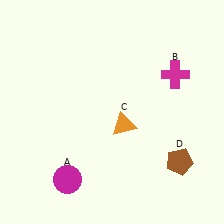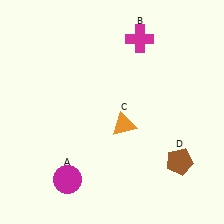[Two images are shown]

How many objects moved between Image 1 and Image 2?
1 object moved between the two images.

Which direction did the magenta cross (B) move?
The magenta cross (B) moved up.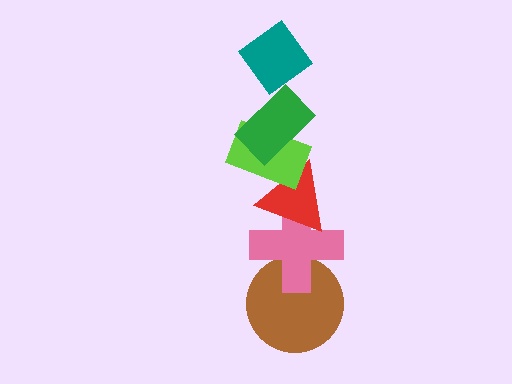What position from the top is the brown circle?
The brown circle is 6th from the top.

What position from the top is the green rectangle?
The green rectangle is 2nd from the top.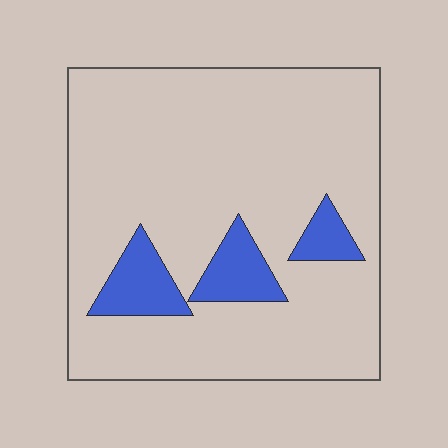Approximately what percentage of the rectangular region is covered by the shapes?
Approximately 15%.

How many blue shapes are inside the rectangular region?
3.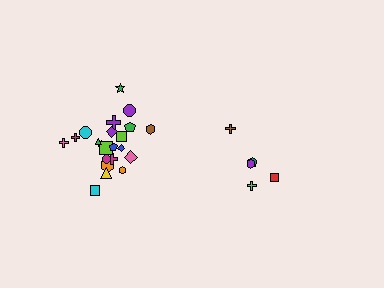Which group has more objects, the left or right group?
The left group.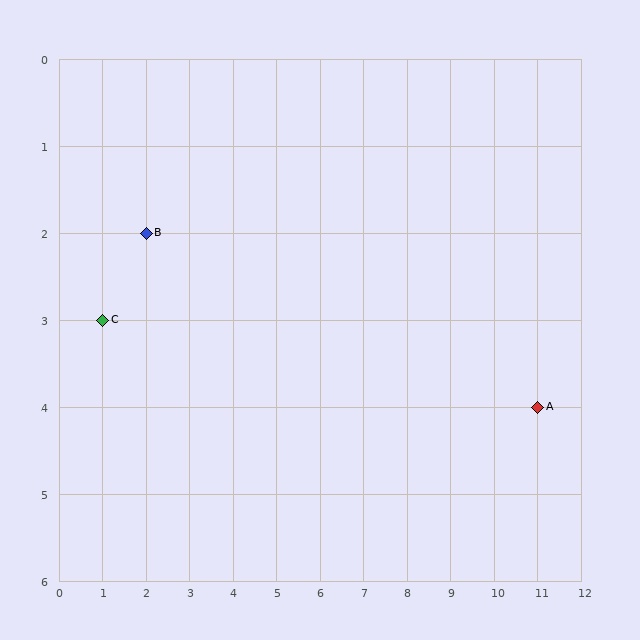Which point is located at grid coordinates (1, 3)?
Point C is at (1, 3).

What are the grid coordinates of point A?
Point A is at grid coordinates (11, 4).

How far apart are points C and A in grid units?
Points C and A are 10 columns and 1 row apart (about 10.0 grid units diagonally).